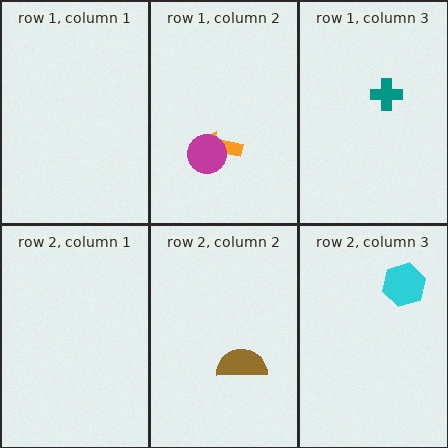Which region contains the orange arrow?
The row 1, column 2 region.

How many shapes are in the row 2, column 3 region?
1.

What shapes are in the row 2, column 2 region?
The brown semicircle.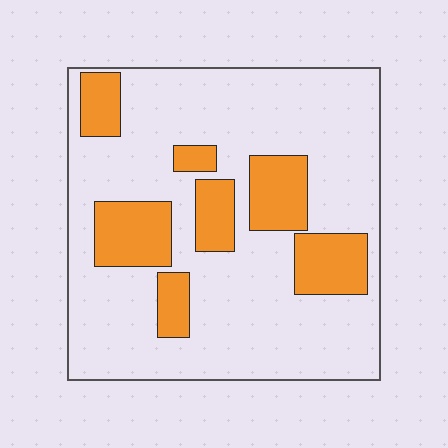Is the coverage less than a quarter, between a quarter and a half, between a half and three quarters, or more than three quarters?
Less than a quarter.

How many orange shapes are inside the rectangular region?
7.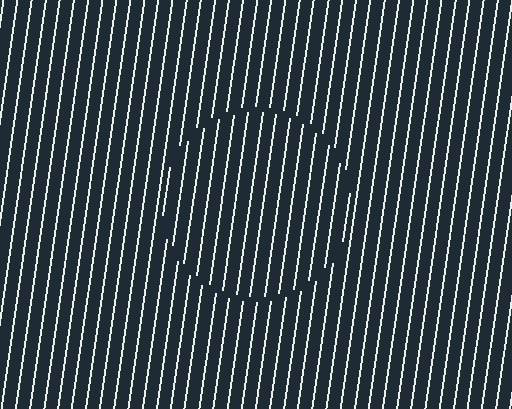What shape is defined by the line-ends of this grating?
An illusory circle. The interior of the shape contains the same grating, shifted by half a period — the contour is defined by the phase discontinuity where line-ends from the inner and outer gratings abut.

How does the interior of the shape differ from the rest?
The interior of the shape contains the same grating, shifted by half a period — the contour is defined by the phase discontinuity where line-ends from the inner and outer gratings abut.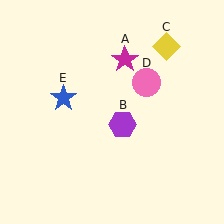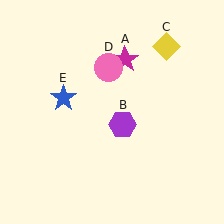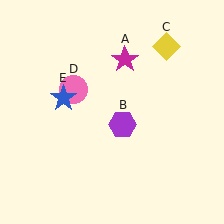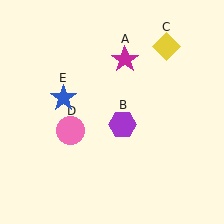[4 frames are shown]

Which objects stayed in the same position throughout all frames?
Magenta star (object A) and purple hexagon (object B) and yellow diamond (object C) and blue star (object E) remained stationary.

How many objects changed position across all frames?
1 object changed position: pink circle (object D).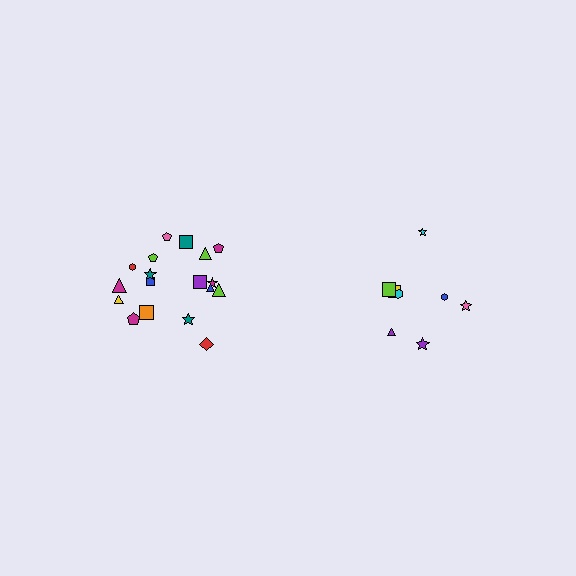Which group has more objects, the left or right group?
The left group.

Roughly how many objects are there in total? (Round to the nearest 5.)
Roughly 25 objects in total.